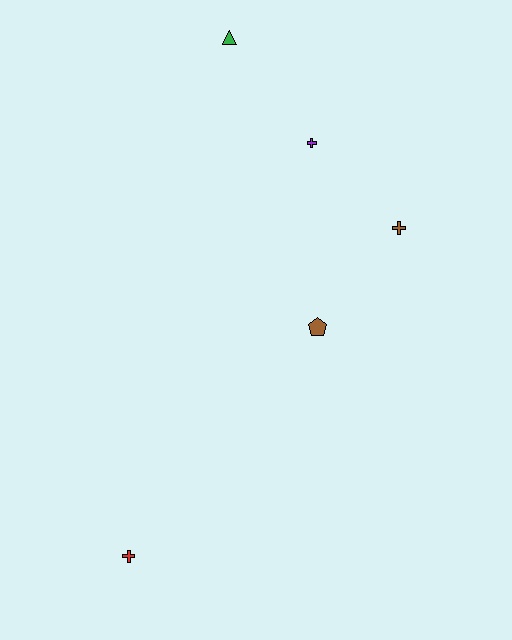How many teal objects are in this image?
There are no teal objects.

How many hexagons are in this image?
There are no hexagons.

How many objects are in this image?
There are 5 objects.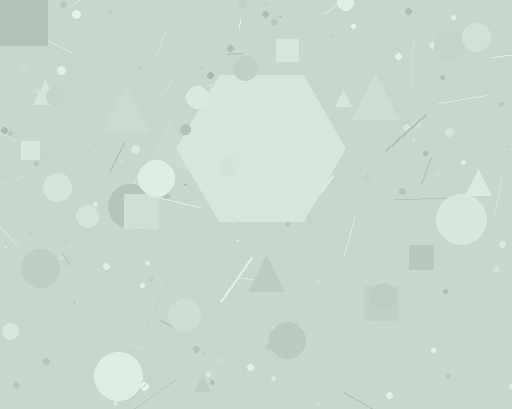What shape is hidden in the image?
A hexagon is hidden in the image.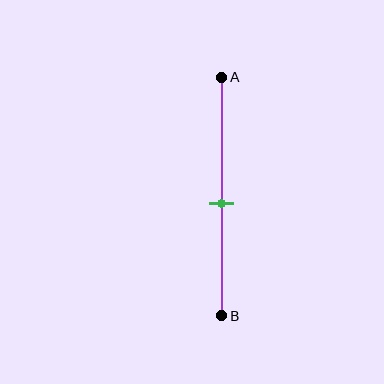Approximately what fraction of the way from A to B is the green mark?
The green mark is approximately 55% of the way from A to B.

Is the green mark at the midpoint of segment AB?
No, the mark is at about 55% from A, not at the 50% midpoint.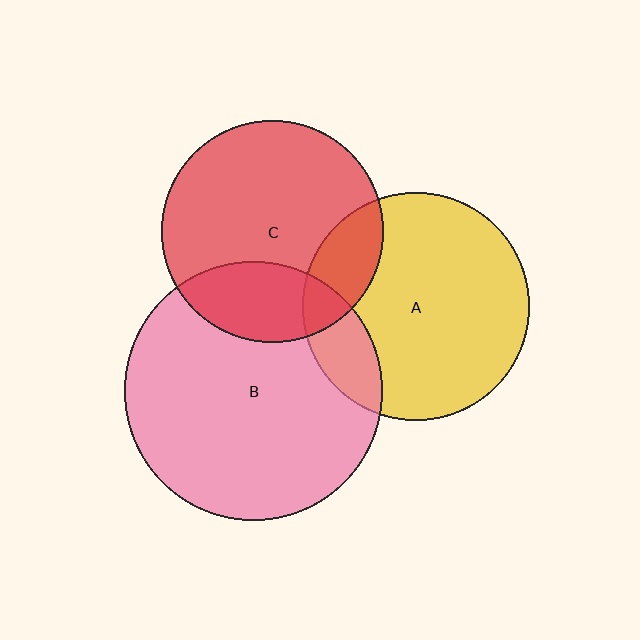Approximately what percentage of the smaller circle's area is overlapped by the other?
Approximately 25%.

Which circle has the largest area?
Circle B (pink).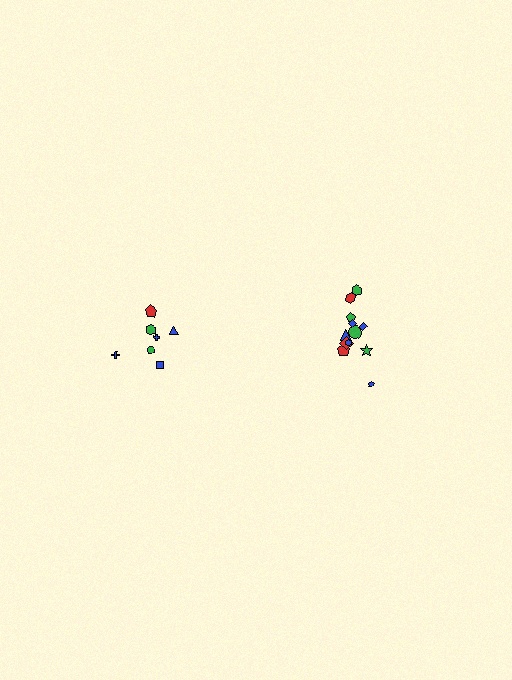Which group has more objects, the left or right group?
The right group.